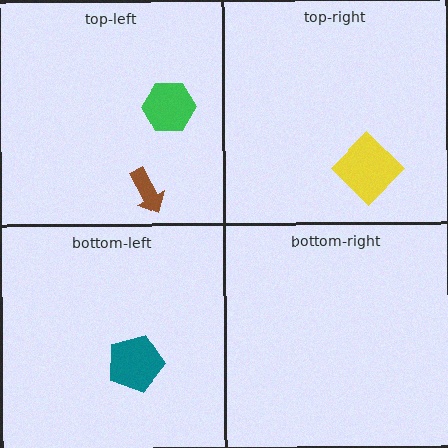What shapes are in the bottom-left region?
The teal pentagon.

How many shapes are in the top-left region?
2.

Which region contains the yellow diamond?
The top-right region.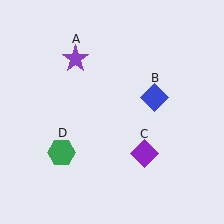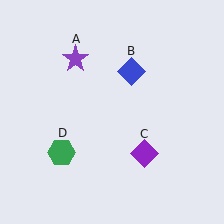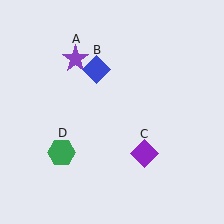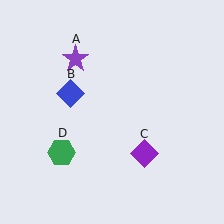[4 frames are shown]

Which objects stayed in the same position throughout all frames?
Purple star (object A) and purple diamond (object C) and green hexagon (object D) remained stationary.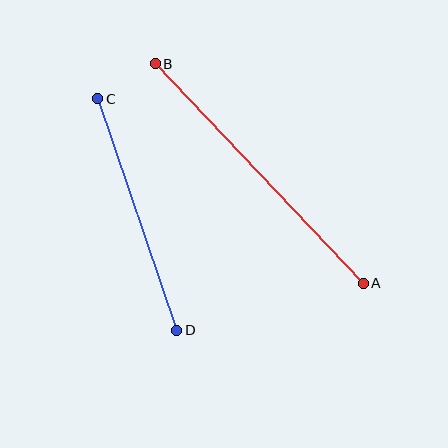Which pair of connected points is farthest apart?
Points A and B are farthest apart.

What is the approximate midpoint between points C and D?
The midpoint is at approximately (137, 215) pixels.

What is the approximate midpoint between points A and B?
The midpoint is at approximately (259, 173) pixels.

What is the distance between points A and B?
The distance is approximately 303 pixels.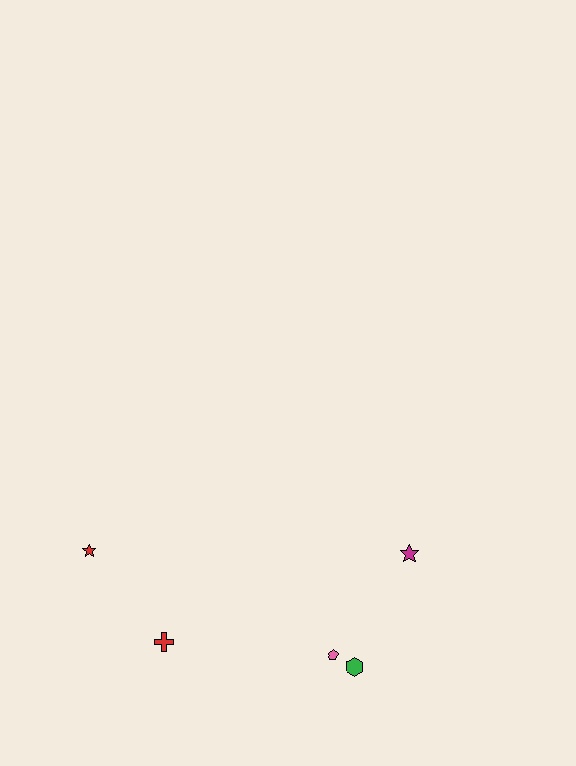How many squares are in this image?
There are no squares.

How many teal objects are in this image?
There are no teal objects.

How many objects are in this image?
There are 5 objects.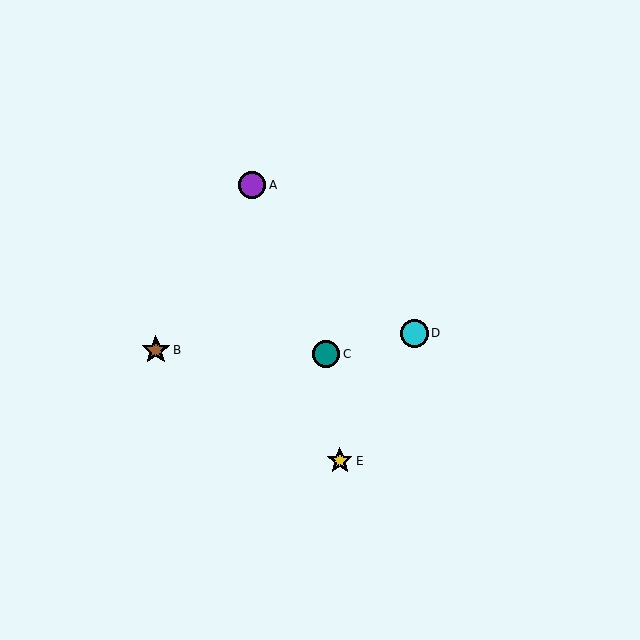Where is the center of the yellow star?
The center of the yellow star is at (340, 461).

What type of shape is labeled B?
Shape B is a brown star.